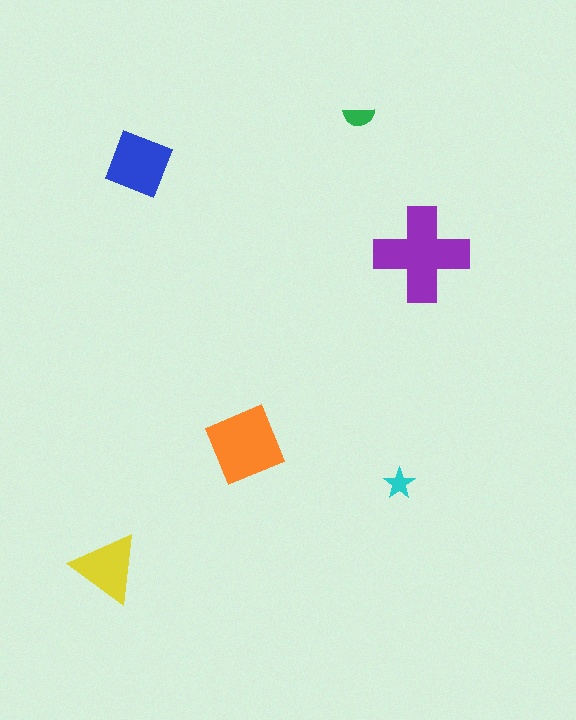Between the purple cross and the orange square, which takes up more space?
The purple cross.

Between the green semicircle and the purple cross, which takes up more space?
The purple cross.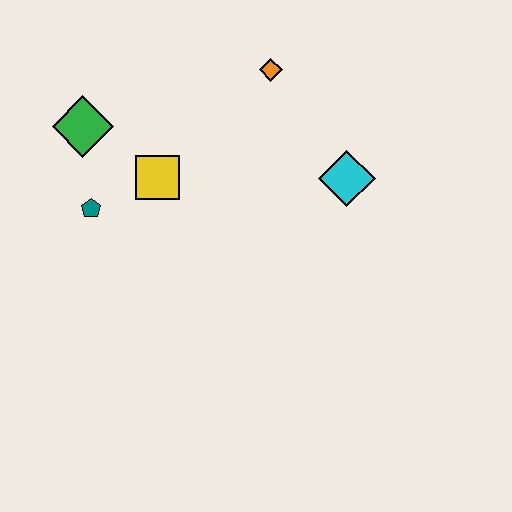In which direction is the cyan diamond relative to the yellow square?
The cyan diamond is to the right of the yellow square.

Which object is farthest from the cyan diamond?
The green diamond is farthest from the cyan diamond.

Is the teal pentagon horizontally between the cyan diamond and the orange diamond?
No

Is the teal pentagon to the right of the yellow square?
No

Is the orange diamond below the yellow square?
No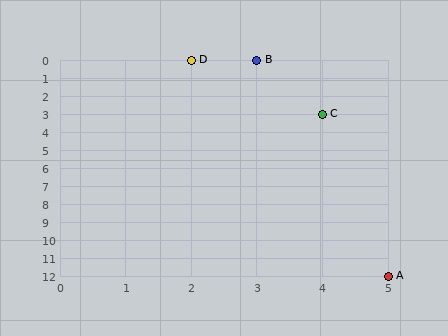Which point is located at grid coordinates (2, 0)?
Point D is at (2, 0).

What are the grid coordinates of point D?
Point D is at grid coordinates (2, 0).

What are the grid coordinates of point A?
Point A is at grid coordinates (5, 12).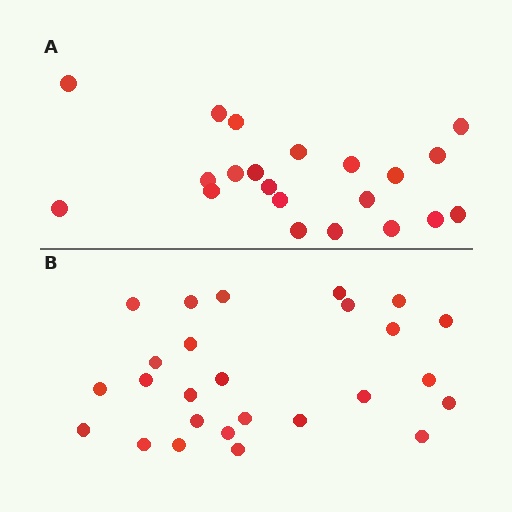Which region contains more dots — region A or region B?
Region B (the bottom region) has more dots.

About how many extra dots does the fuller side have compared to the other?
Region B has about 5 more dots than region A.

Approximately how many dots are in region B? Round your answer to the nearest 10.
About 30 dots. (The exact count is 26, which rounds to 30.)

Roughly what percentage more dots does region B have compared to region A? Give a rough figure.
About 25% more.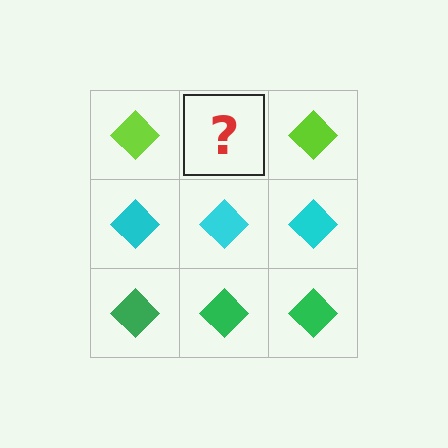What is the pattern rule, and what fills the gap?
The rule is that each row has a consistent color. The gap should be filled with a lime diamond.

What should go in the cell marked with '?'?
The missing cell should contain a lime diamond.